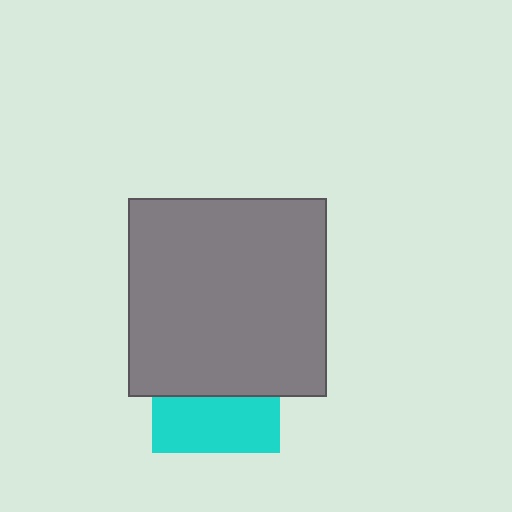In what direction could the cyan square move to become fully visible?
The cyan square could move down. That would shift it out from behind the gray square entirely.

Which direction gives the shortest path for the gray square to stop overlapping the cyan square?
Moving up gives the shortest separation.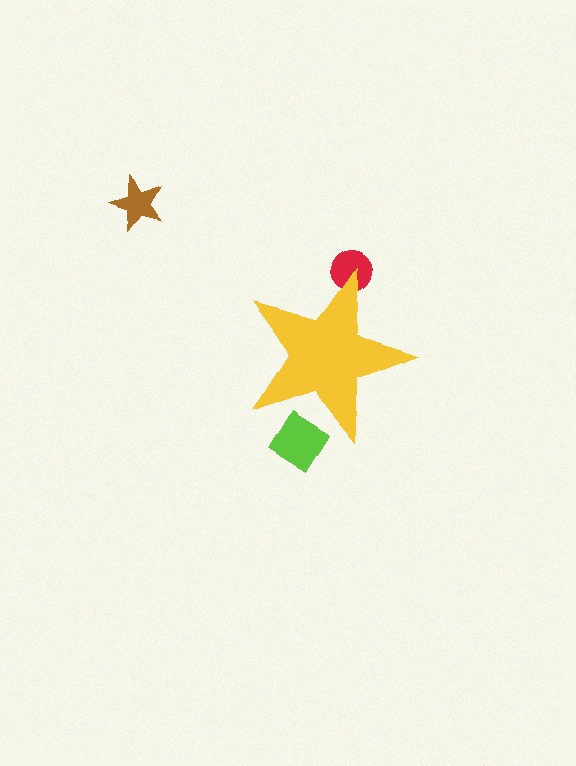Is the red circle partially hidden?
Yes, the red circle is partially hidden behind the yellow star.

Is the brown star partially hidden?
No, the brown star is fully visible.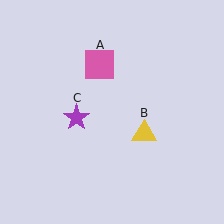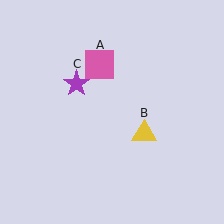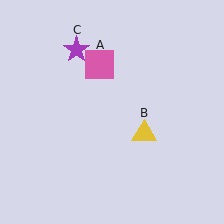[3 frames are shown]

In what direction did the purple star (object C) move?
The purple star (object C) moved up.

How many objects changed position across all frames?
1 object changed position: purple star (object C).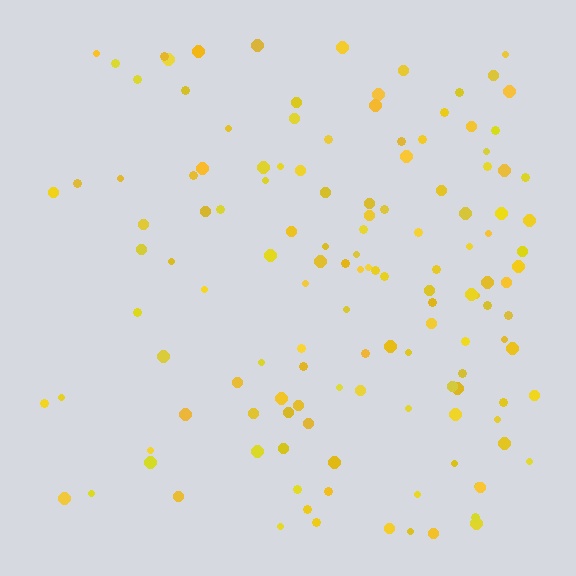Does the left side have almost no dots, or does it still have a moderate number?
Still a moderate number, just noticeably fewer than the right.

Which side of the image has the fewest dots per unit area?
The left.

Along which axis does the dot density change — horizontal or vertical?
Horizontal.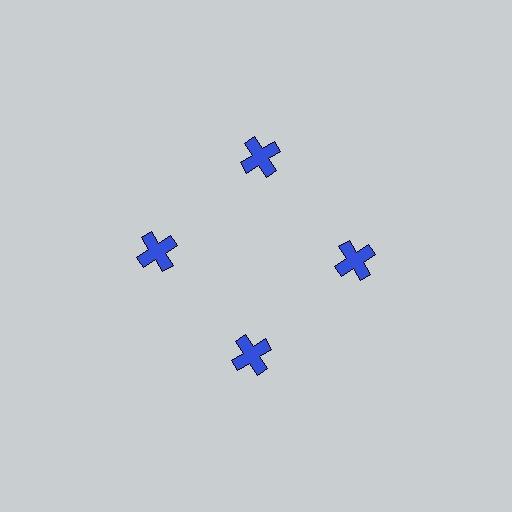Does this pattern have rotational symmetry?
Yes, this pattern has 4-fold rotational symmetry. It looks the same after rotating 90 degrees around the center.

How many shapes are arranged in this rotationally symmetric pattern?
There are 4 shapes, arranged in 4 groups of 1.